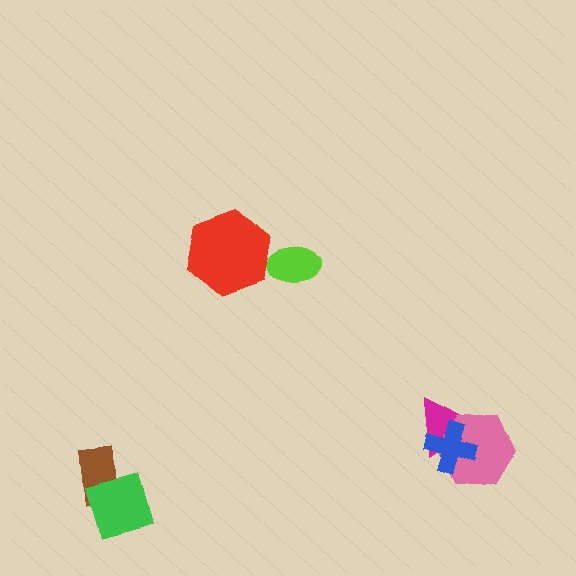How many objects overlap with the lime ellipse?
0 objects overlap with the lime ellipse.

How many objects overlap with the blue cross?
2 objects overlap with the blue cross.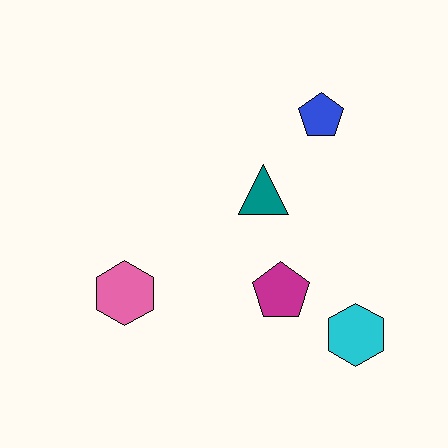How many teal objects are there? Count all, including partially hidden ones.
There is 1 teal object.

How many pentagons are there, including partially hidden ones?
There are 2 pentagons.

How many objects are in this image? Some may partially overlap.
There are 5 objects.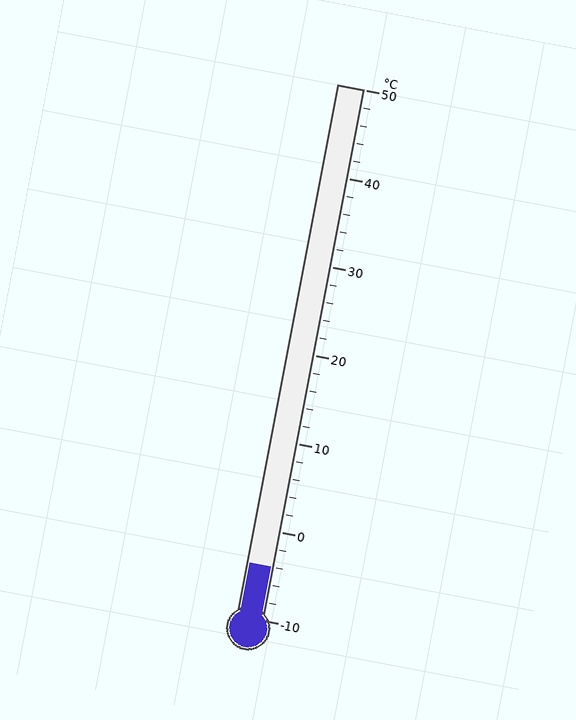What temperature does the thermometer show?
The thermometer shows approximately -4°C.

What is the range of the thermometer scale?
The thermometer scale ranges from -10°C to 50°C.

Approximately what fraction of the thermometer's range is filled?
The thermometer is filled to approximately 10% of its range.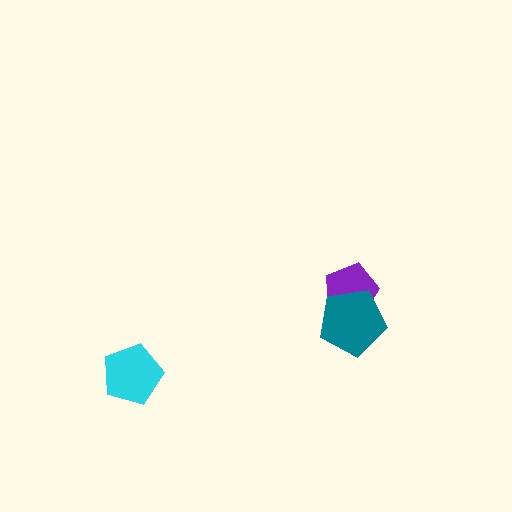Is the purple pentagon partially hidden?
Yes, it is partially covered by another shape.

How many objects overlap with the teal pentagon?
1 object overlaps with the teal pentagon.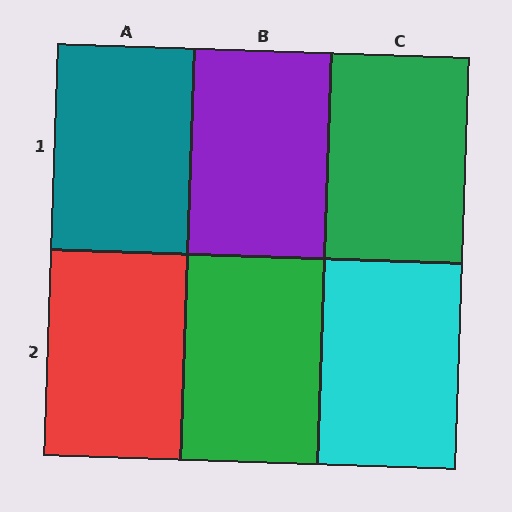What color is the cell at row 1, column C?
Green.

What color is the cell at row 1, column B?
Purple.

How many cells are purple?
1 cell is purple.